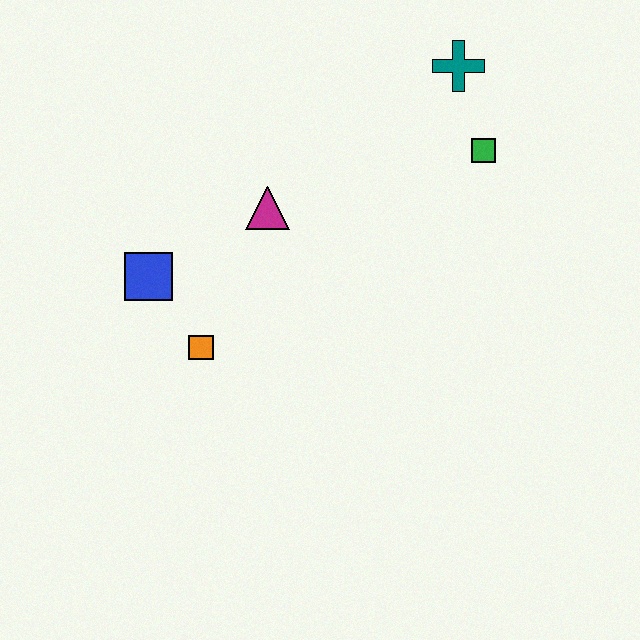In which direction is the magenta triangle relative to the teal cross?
The magenta triangle is to the left of the teal cross.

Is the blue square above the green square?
No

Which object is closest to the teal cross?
The green square is closest to the teal cross.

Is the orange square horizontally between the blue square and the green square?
Yes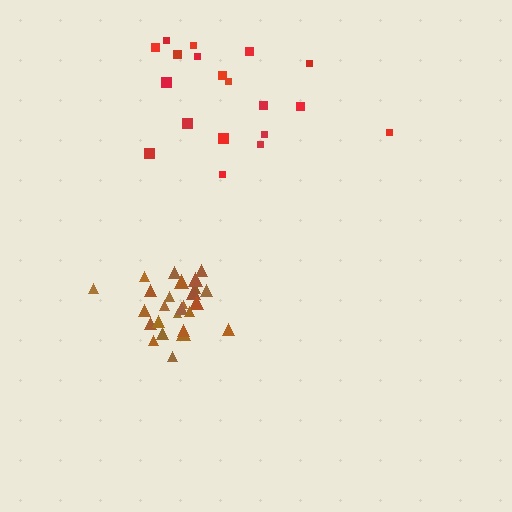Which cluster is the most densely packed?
Brown.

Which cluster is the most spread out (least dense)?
Red.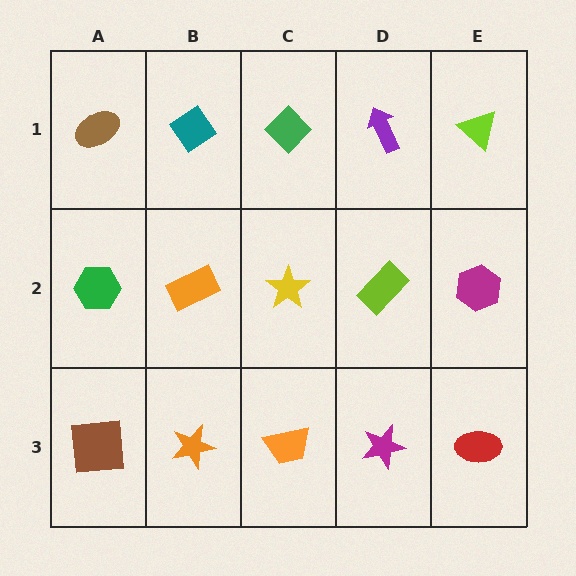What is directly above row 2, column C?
A green diamond.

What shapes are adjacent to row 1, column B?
An orange rectangle (row 2, column B), a brown ellipse (row 1, column A), a green diamond (row 1, column C).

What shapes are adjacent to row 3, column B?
An orange rectangle (row 2, column B), a brown square (row 3, column A), an orange trapezoid (row 3, column C).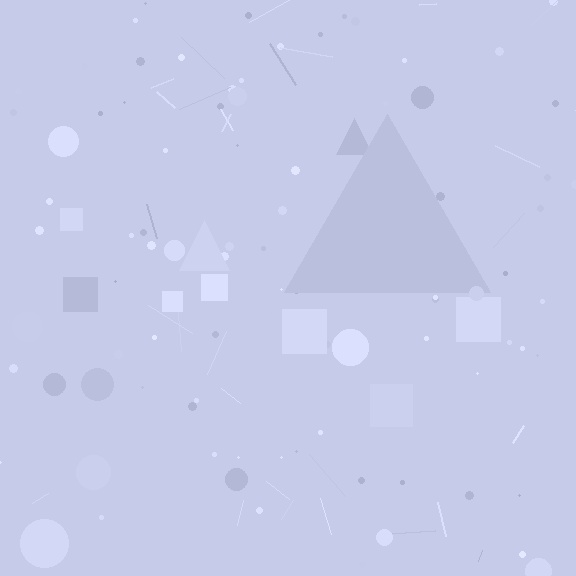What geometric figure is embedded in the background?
A triangle is embedded in the background.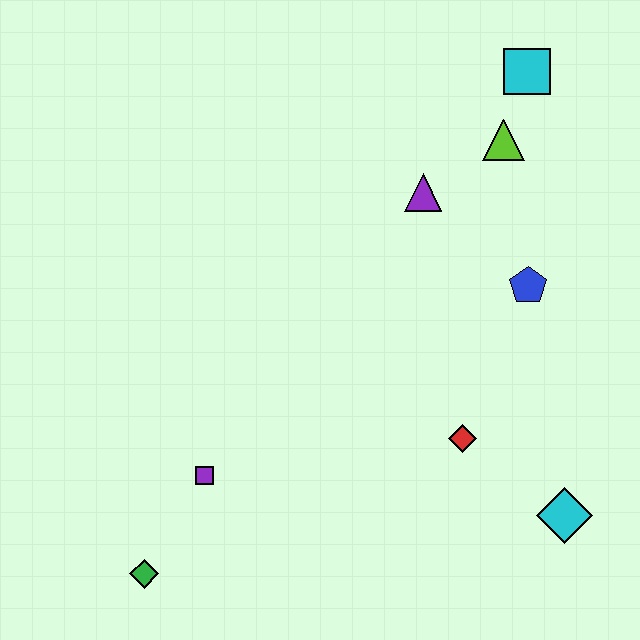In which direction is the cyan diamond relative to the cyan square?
The cyan diamond is below the cyan square.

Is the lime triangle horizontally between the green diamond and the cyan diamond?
Yes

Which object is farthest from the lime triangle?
The green diamond is farthest from the lime triangle.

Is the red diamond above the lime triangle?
No